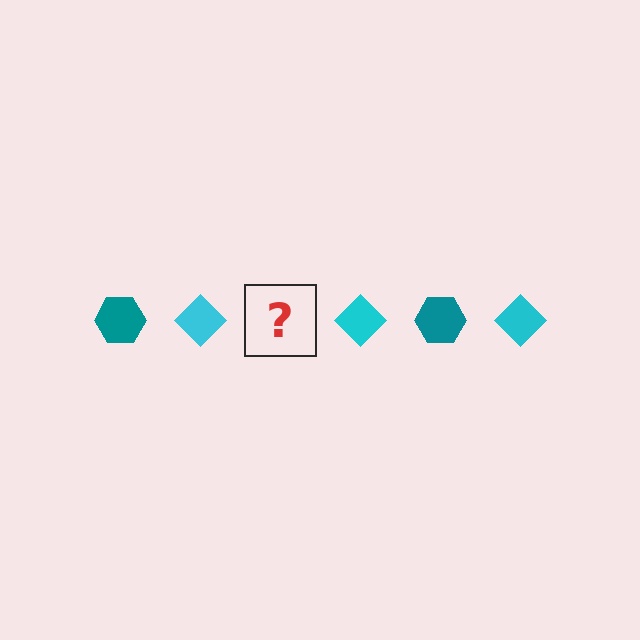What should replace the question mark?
The question mark should be replaced with a teal hexagon.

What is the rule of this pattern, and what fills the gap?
The rule is that the pattern alternates between teal hexagon and cyan diamond. The gap should be filled with a teal hexagon.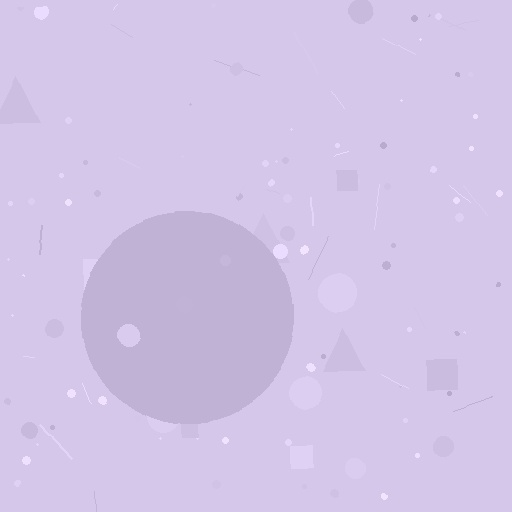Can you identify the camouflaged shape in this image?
The camouflaged shape is a circle.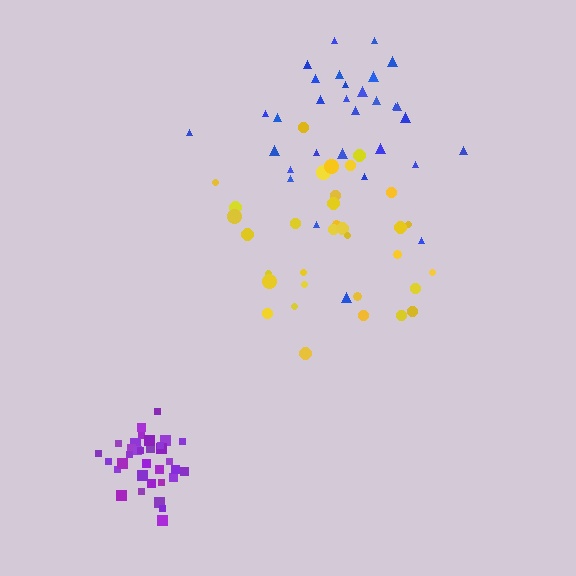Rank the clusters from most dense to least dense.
purple, yellow, blue.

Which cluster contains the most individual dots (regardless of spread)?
Purple (33).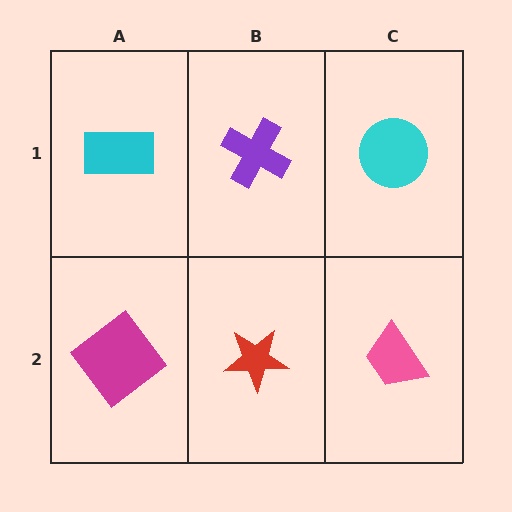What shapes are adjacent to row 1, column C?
A pink trapezoid (row 2, column C), a purple cross (row 1, column B).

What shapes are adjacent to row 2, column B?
A purple cross (row 1, column B), a magenta diamond (row 2, column A), a pink trapezoid (row 2, column C).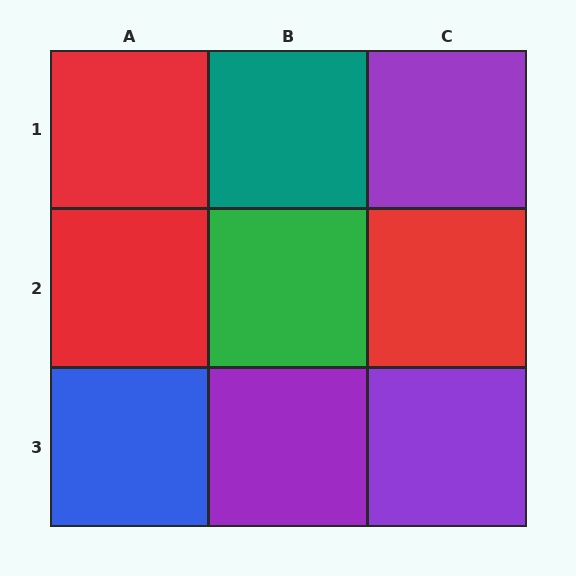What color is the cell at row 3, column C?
Purple.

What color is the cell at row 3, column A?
Blue.